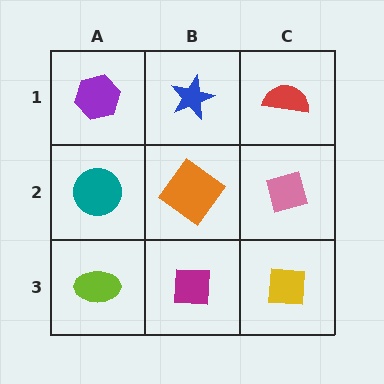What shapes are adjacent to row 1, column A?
A teal circle (row 2, column A), a blue star (row 1, column B).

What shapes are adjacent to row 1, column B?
An orange diamond (row 2, column B), a purple hexagon (row 1, column A), a red semicircle (row 1, column C).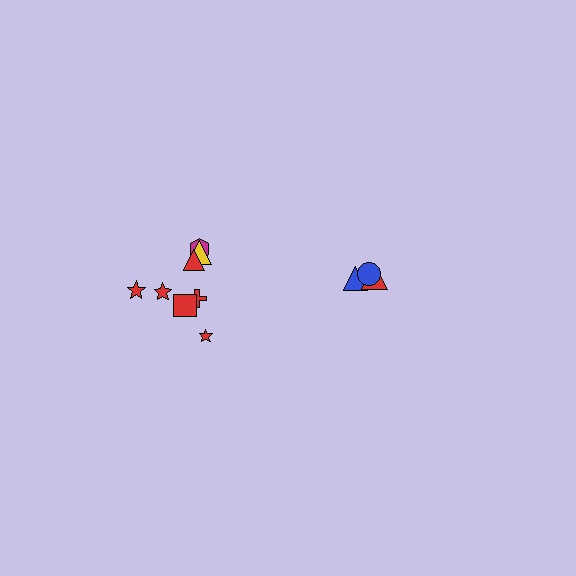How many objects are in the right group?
There are 3 objects.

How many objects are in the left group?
There are 8 objects.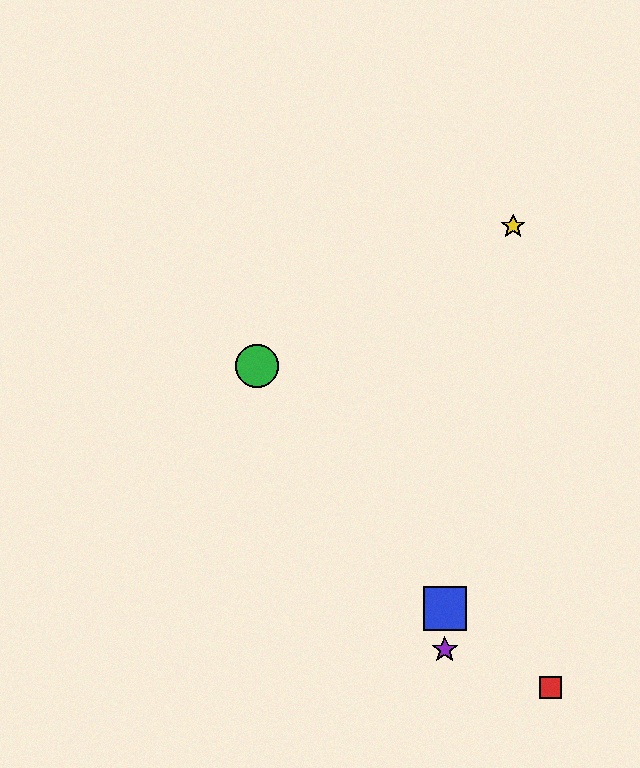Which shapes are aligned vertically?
The blue square, the purple star are aligned vertically.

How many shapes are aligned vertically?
2 shapes (the blue square, the purple star) are aligned vertically.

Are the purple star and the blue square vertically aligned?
Yes, both are at x≈445.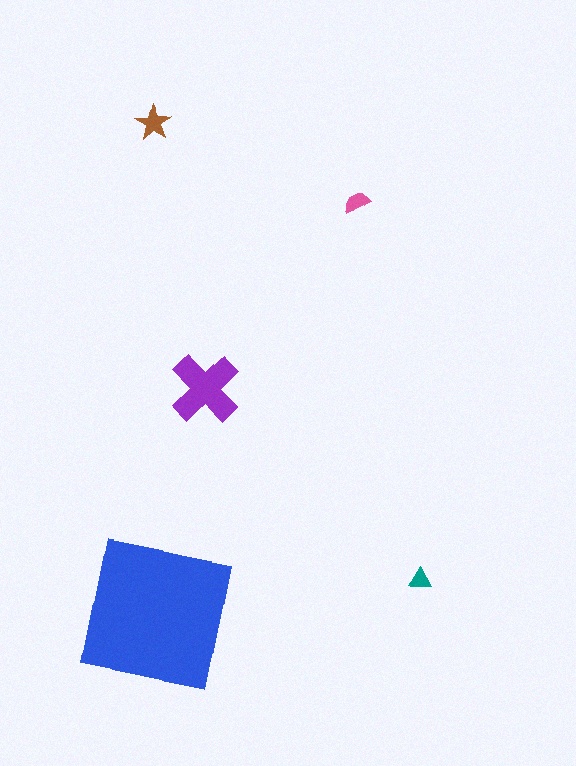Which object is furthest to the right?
The teal triangle is rightmost.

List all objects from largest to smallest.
The blue square, the purple cross, the brown star, the pink semicircle, the teal triangle.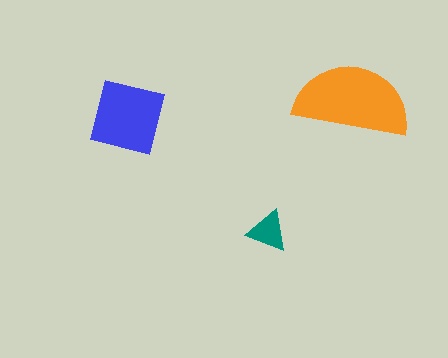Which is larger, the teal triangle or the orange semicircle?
The orange semicircle.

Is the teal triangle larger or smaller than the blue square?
Smaller.